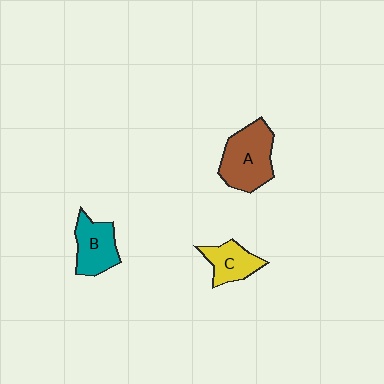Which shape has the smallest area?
Shape C (yellow).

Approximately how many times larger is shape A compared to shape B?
Approximately 1.4 times.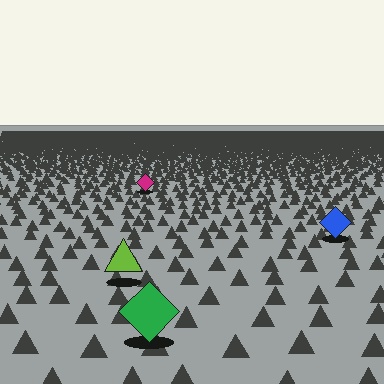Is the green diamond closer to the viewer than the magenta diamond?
Yes. The green diamond is closer — you can tell from the texture gradient: the ground texture is coarser near it.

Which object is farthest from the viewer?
The magenta diamond is farthest from the viewer. It appears smaller and the ground texture around it is denser.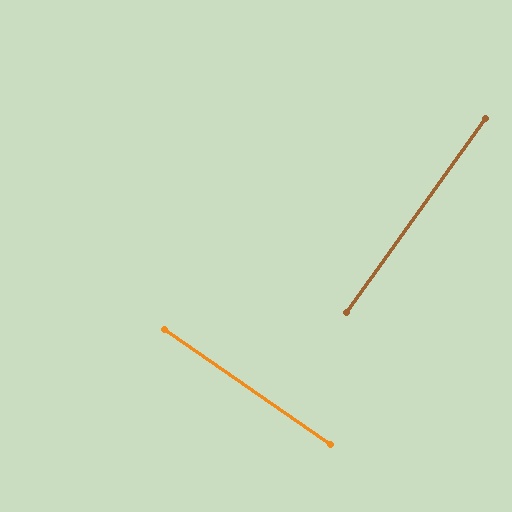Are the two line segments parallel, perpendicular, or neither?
Perpendicular — they meet at approximately 89°.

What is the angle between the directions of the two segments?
Approximately 89 degrees.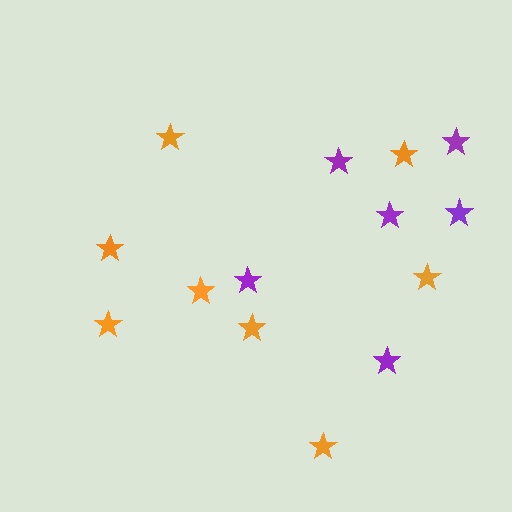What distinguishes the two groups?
There are 2 groups: one group of purple stars (6) and one group of orange stars (8).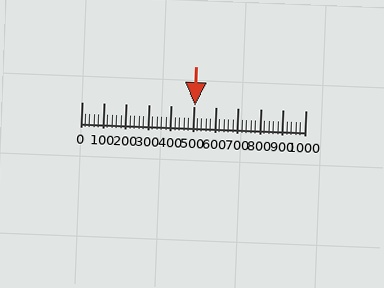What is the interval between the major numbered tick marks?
The major tick marks are spaced 100 units apart.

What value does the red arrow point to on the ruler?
The red arrow points to approximately 505.